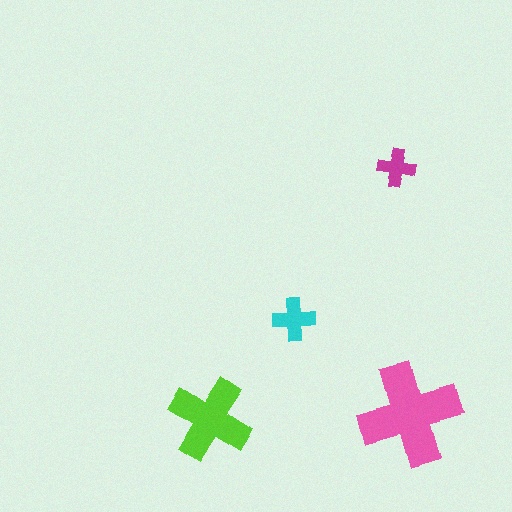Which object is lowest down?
The pink cross is bottommost.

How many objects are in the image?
There are 4 objects in the image.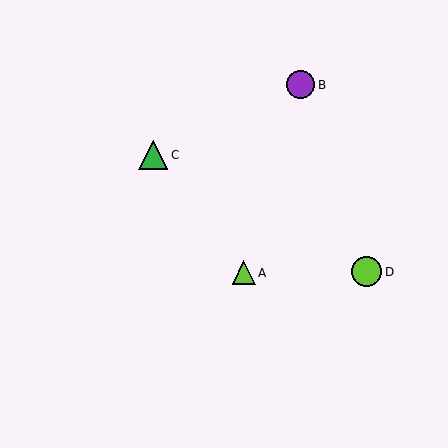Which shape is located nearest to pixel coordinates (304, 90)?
The purple circle (labeled B) at (301, 85) is nearest to that location.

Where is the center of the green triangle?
The center of the green triangle is at (153, 155).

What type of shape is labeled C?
Shape C is a green triangle.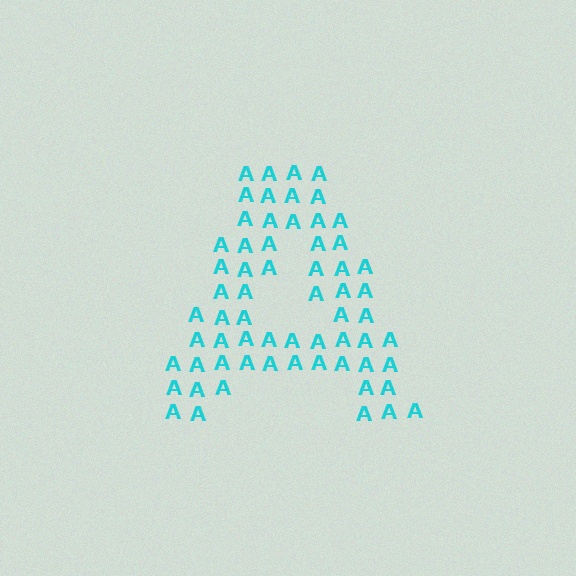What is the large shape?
The large shape is the letter A.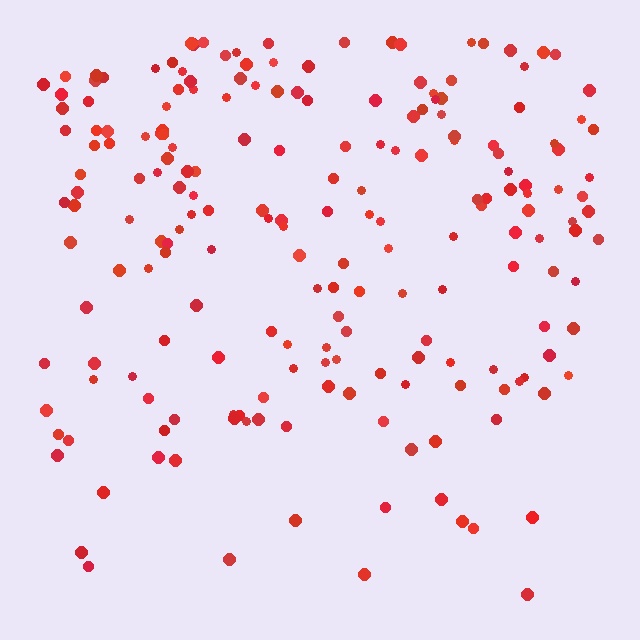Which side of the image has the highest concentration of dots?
The top.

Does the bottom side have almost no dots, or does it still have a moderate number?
Still a moderate number, just noticeably fewer than the top.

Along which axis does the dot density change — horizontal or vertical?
Vertical.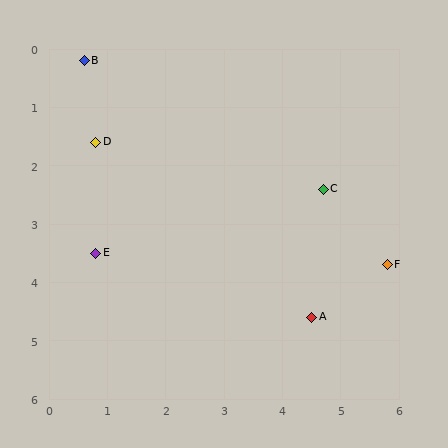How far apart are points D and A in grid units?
Points D and A are about 4.8 grid units apart.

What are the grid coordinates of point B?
Point B is at approximately (0.6, 0.2).